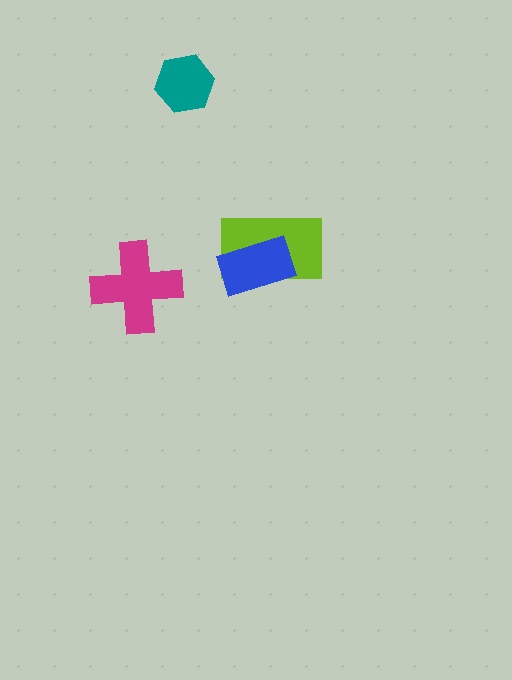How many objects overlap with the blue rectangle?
1 object overlaps with the blue rectangle.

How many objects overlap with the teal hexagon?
0 objects overlap with the teal hexagon.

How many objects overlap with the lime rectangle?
1 object overlaps with the lime rectangle.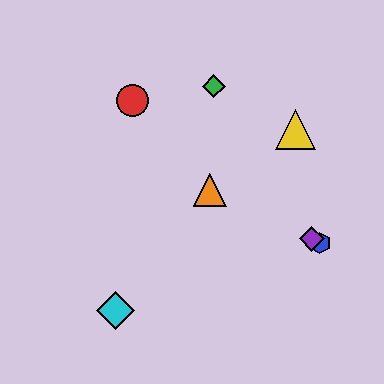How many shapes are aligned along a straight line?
3 shapes (the blue hexagon, the purple diamond, the orange triangle) are aligned along a straight line.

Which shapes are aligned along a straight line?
The blue hexagon, the purple diamond, the orange triangle are aligned along a straight line.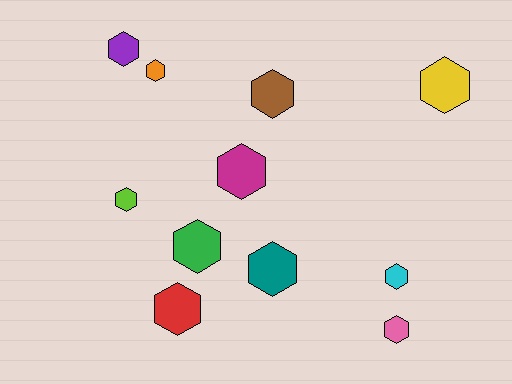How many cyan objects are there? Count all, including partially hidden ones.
There is 1 cyan object.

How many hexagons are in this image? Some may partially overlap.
There are 11 hexagons.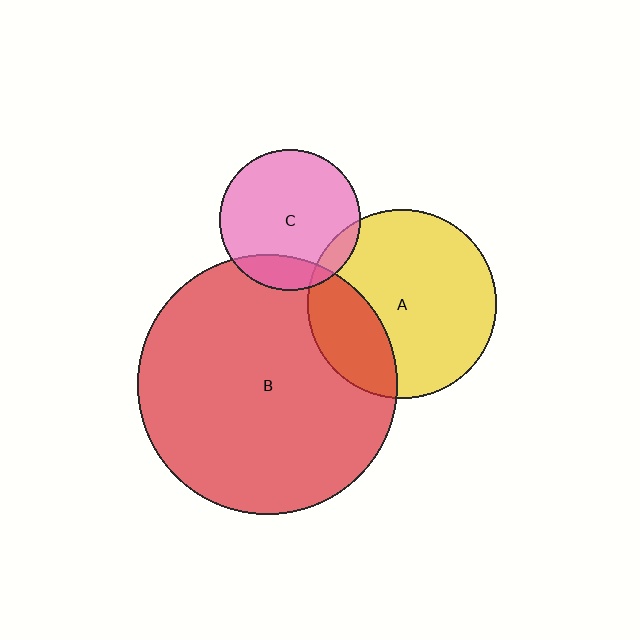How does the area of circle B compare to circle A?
Approximately 1.9 times.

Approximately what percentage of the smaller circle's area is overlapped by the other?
Approximately 15%.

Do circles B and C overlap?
Yes.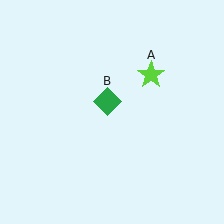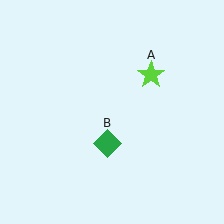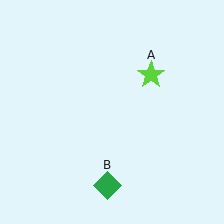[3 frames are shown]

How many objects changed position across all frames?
1 object changed position: green diamond (object B).